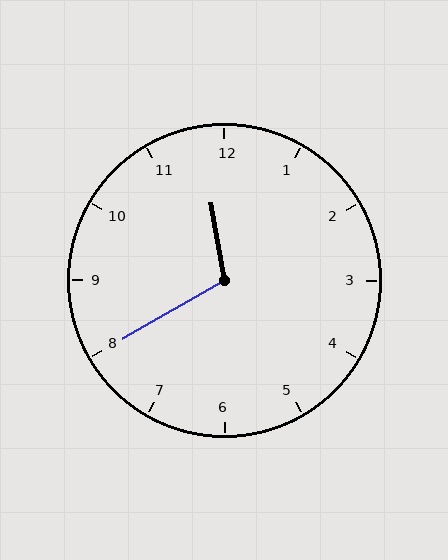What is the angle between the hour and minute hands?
Approximately 110 degrees.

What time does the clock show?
11:40.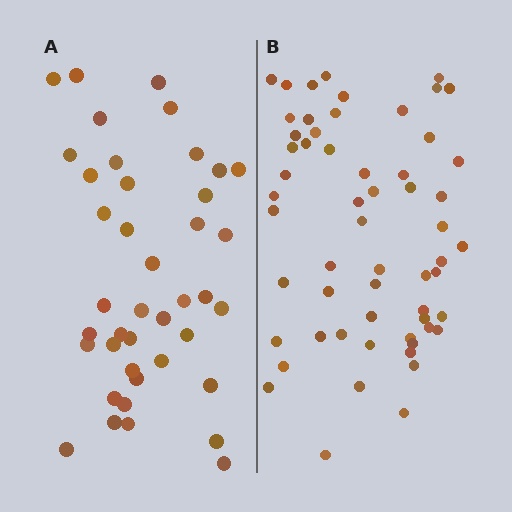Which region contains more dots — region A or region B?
Region B (the right region) has more dots.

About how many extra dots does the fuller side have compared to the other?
Region B has approximately 15 more dots than region A.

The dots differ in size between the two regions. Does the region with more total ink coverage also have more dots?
No. Region A has more total ink coverage because its dots are larger, but region B actually contains more individual dots. Total area can be misleading — the number of items is what matters here.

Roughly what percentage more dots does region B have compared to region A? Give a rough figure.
About 40% more.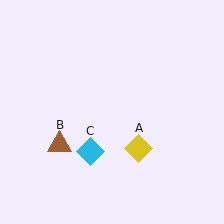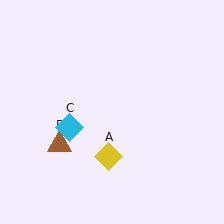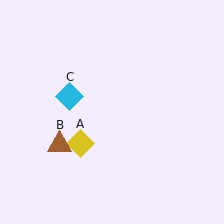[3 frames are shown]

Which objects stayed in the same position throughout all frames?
Brown triangle (object B) remained stationary.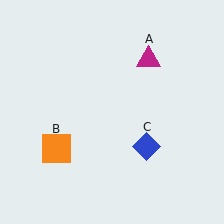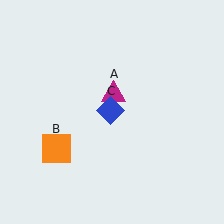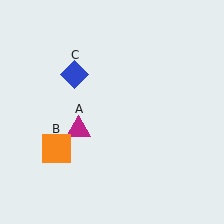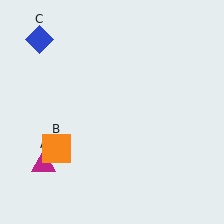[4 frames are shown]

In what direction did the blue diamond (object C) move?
The blue diamond (object C) moved up and to the left.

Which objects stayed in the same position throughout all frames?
Orange square (object B) remained stationary.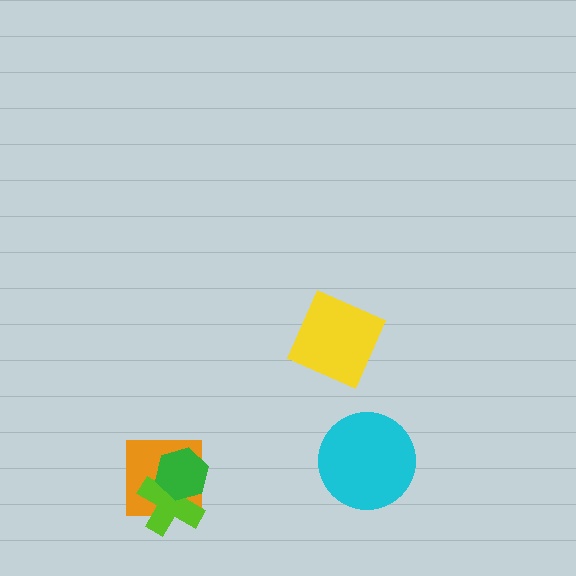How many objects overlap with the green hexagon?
2 objects overlap with the green hexagon.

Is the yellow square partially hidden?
No, no other shape covers it.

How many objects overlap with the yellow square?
0 objects overlap with the yellow square.